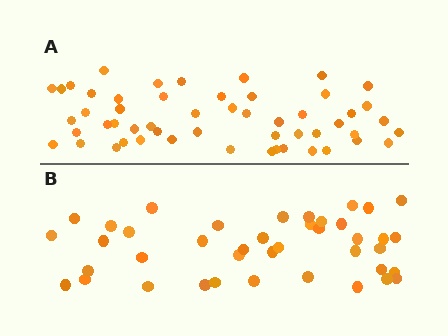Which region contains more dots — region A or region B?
Region A (the top region) has more dots.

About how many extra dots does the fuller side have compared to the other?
Region A has roughly 12 or so more dots than region B.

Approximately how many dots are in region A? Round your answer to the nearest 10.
About 50 dots. (The exact count is 53, which rounds to 50.)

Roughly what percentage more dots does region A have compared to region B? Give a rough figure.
About 30% more.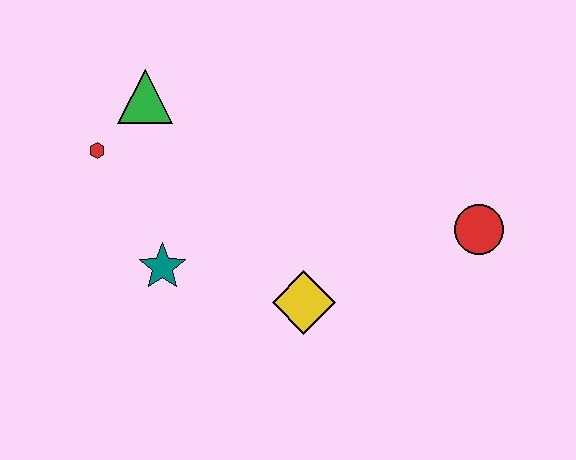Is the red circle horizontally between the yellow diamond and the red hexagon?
No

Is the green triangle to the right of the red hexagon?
Yes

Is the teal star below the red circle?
Yes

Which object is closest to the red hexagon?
The green triangle is closest to the red hexagon.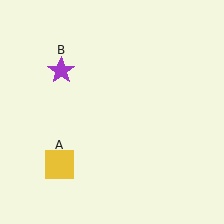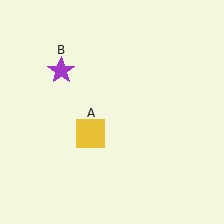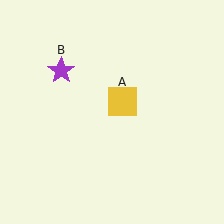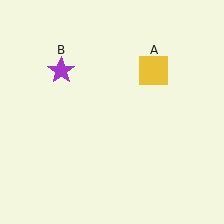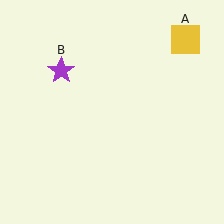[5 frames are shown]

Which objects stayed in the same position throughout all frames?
Purple star (object B) remained stationary.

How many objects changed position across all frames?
1 object changed position: yellow square (object A).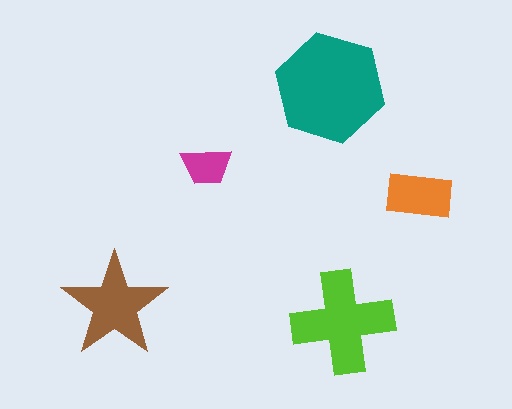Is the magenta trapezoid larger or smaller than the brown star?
Smaller.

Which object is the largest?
The teal hexagon.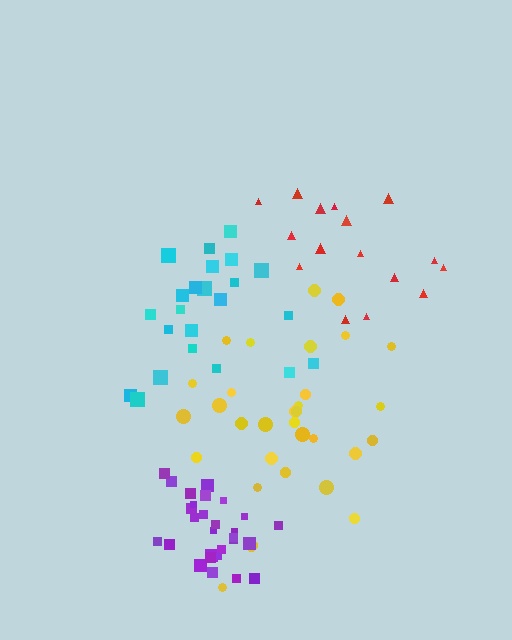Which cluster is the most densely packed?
Purple.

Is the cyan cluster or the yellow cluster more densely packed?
Cyan.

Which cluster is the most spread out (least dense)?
Yellow.